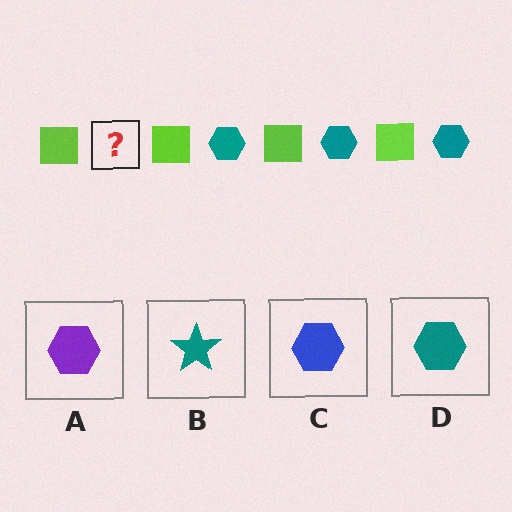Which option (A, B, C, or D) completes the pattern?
D.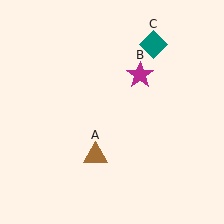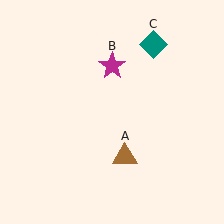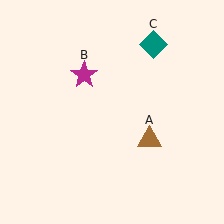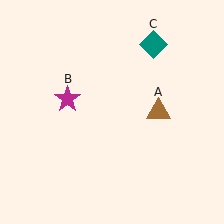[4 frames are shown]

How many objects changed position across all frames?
2 objects changed position: brown triangle (object A), magenta star (object B).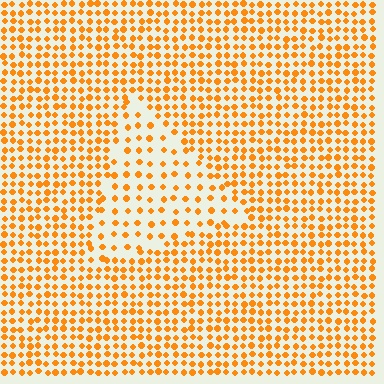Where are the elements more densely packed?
The elements are more densely packed outside the triangle boundary.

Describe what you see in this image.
The image contains small orange elements arranged at two different densities. A triangle-shaped region is visible where the elements are less densely packed than the surrounding area.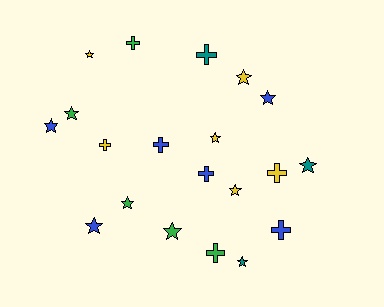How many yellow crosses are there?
There are 2 yellow crosses.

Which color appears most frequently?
Blue, with 6 objects.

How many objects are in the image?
There are 20 objects.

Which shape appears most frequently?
Star, with 12 objects.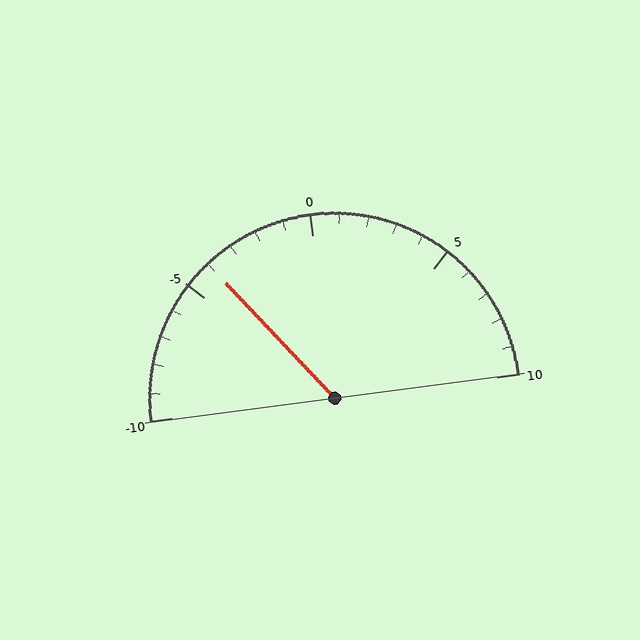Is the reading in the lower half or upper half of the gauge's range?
The reading is in the lower half of the range (-10 to 10).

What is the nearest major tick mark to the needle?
The nearest major tick mark is -5.